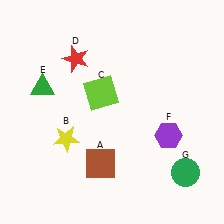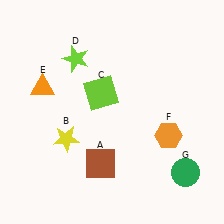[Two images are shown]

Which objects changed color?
D changed from red to lime. E changed from green to orange. F changed from purple to orange.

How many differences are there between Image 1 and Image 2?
There are 3 differences between the two images.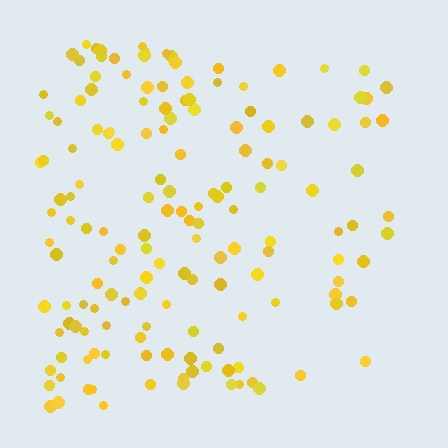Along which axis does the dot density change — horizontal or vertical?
Horizontal.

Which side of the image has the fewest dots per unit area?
The right.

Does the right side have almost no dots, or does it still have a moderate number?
Still a moderate number, just noticeably fewer than the left.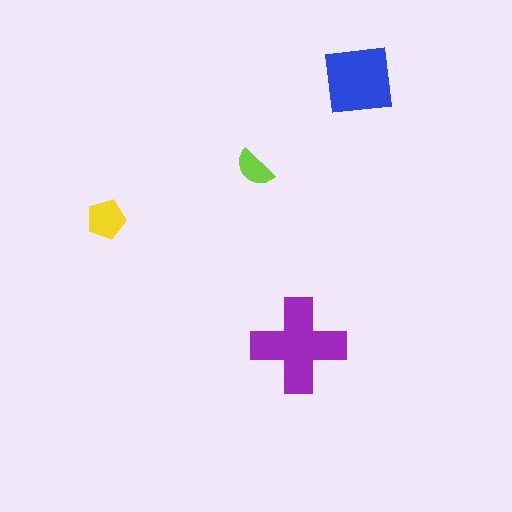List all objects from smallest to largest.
The lime semicircle, the yellow pentagon, the blue square, the purple cross.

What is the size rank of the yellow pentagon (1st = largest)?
3rd.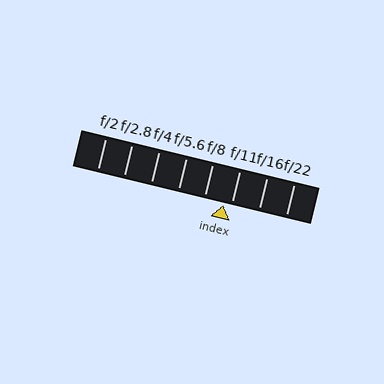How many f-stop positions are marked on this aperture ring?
There are 8 f-stop positions marked.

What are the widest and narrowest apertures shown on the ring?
The widest aperture shown is f/2 and the narrowest is f/22.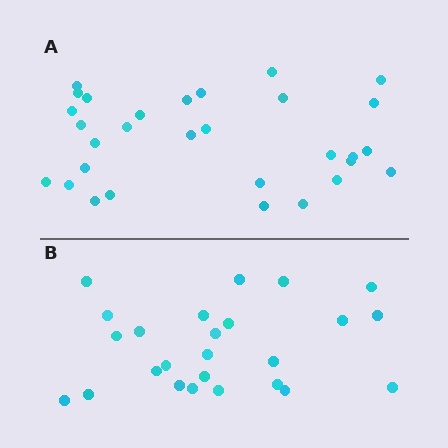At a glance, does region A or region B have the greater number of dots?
Region A (the top region) has more dots.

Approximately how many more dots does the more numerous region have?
Region A has about 5 more dots than region B.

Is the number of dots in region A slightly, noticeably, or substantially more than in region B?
Region A has only slightly more — the two regions are fairly close. The ratio is roughly 1.2 to 1.